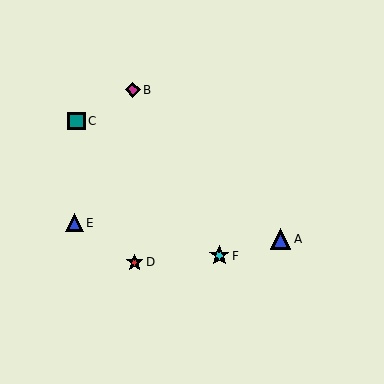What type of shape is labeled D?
Shape D is a red star.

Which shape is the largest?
The blue triangle (labeled A) is the largest.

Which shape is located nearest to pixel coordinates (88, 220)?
The blue triangle (labeled E) at (75, 223) is nearest to that location.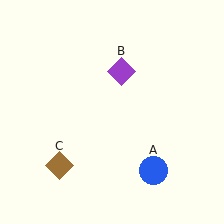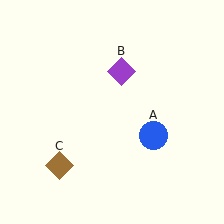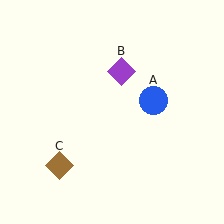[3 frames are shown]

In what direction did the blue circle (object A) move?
The blue circle (object A) moved up.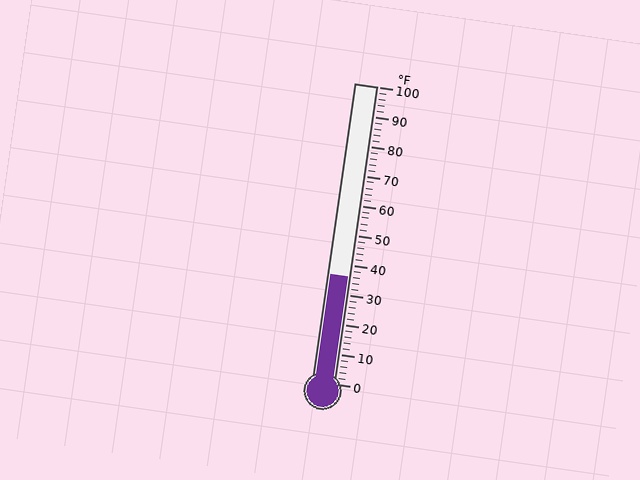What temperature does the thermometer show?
The thermometer shows approximately 36°F.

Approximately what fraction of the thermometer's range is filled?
The thermometer is filled to approximately 35% of its range.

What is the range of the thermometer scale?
The thermometer scale ranges from 0°F to 100°F.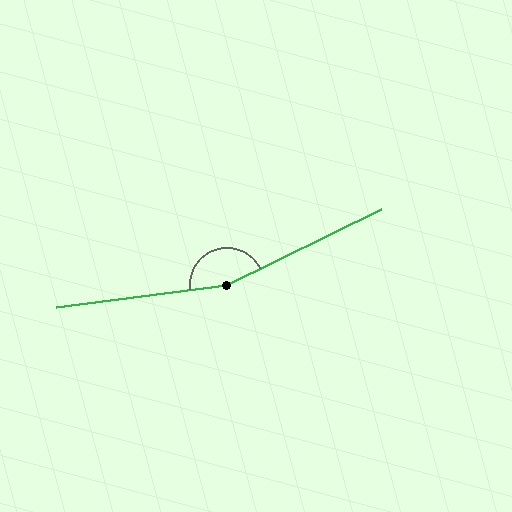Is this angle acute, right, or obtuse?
It is obtuse.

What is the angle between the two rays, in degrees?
Approximately 161 degrees.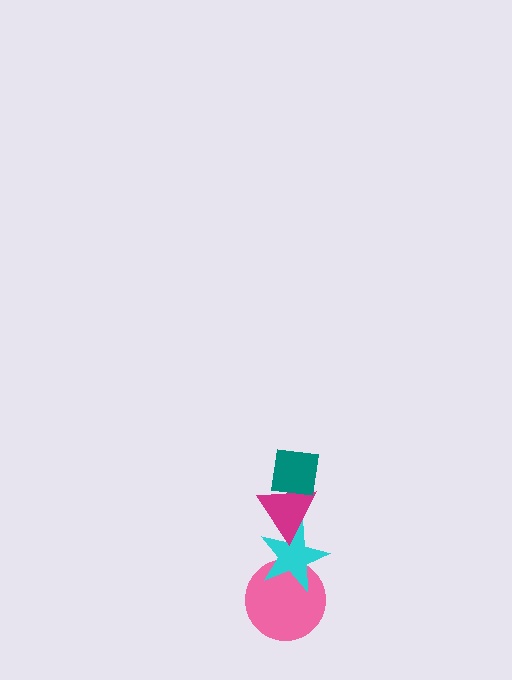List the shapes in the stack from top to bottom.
From top to bottom: the teal square, the magenta triangle, the cyan star, the pink circle.